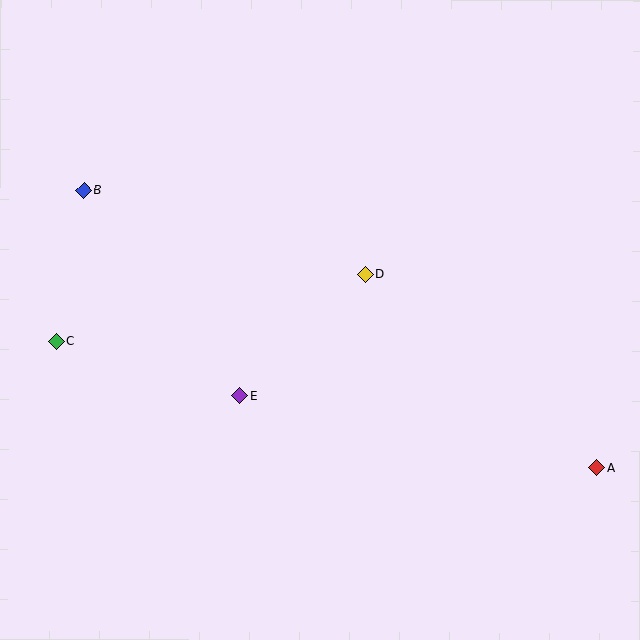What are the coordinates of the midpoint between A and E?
The midpoint between A and E is at (418, 432).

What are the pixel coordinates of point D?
Point D is at (366, 274).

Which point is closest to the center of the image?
Point D at (366, 274) is closest to the center.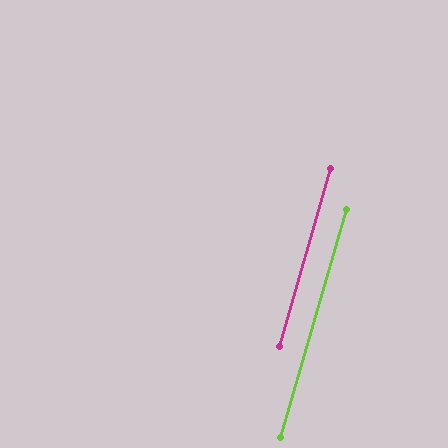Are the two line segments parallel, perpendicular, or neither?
Parallel — their directions differ by only 0.2°.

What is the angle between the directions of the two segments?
Approximately 0 degrees.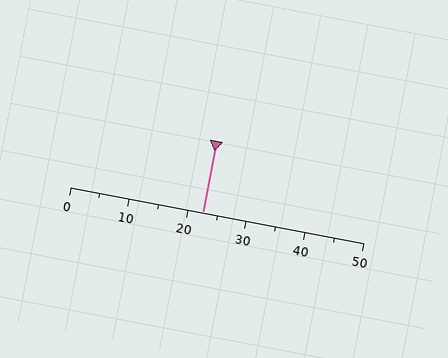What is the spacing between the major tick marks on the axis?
The major ticks are spaced 10 apart.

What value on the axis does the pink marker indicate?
The marker indicates approximately 22.5.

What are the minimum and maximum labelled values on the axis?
The axis runs from 0 to 50.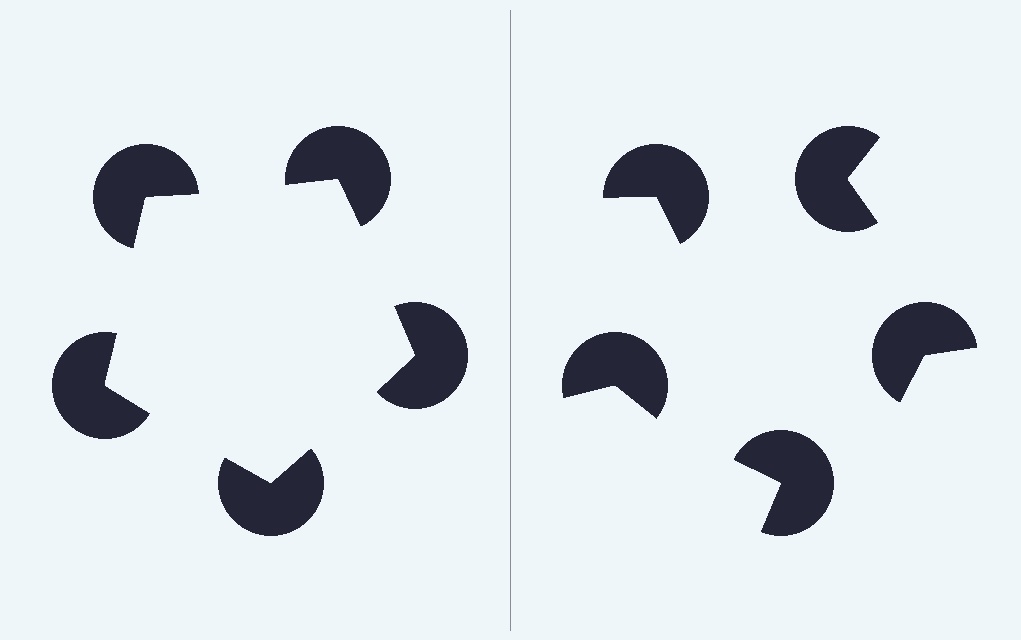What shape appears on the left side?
An illusory pentagon.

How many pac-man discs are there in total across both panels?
10 — 5 on each side.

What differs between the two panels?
The pac-man discs are positioned identically on both sides; only the wedge orientations differ. On the left they align to a pentagon; on the right they are misaligned.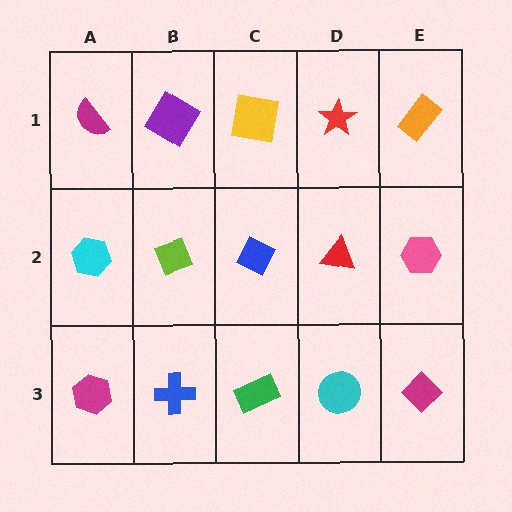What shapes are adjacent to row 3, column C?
A blue diamond (row 2, column C), a blue cross (row 3, column B), a cyan circle (row 3, column D).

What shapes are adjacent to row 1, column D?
A red triangle (row 2, column D), a yellow square (row 1, column C), an orange rectangle (row 1, column E).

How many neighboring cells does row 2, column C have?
4.